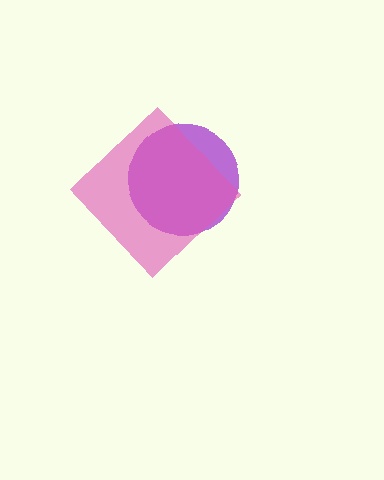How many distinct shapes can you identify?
There are 2 distinct shapes: a purple circle, a pink diamond.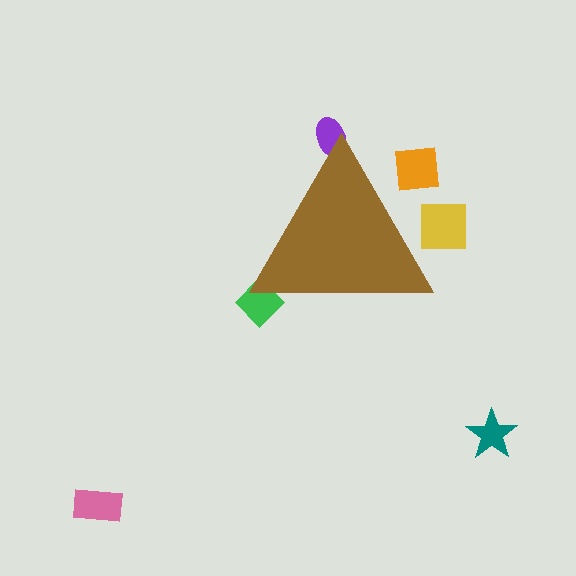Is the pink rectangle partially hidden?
No, the pink rectangle is fully visible.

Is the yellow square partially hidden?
Yes, the yellow square is partially hidden behind the brown triangle.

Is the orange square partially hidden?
Yes, the orange square is partially hidden behind the brown triangle.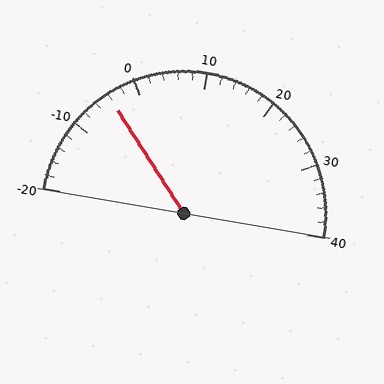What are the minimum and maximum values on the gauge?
The gauge ranges from -20 to 40.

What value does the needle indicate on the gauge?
The needle indicates approximately -4.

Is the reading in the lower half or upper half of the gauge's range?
The reading is in the lower half of the range (-20 to 40).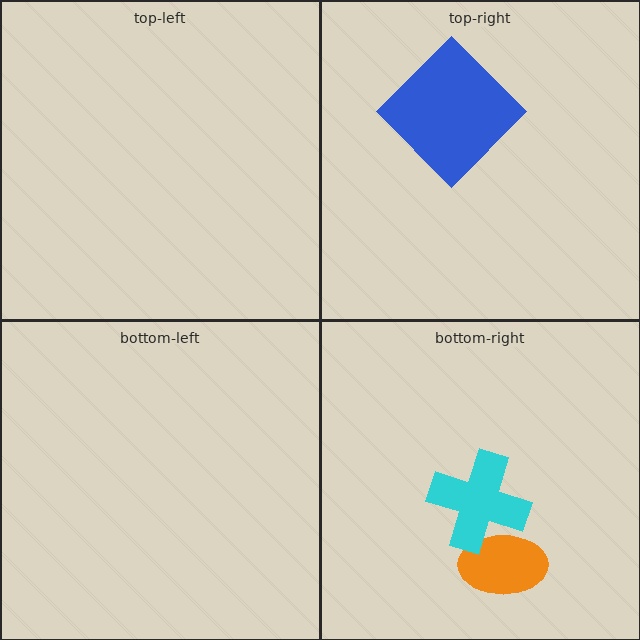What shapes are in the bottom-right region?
The orange ellipse, the cyan cross.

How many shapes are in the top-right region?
1.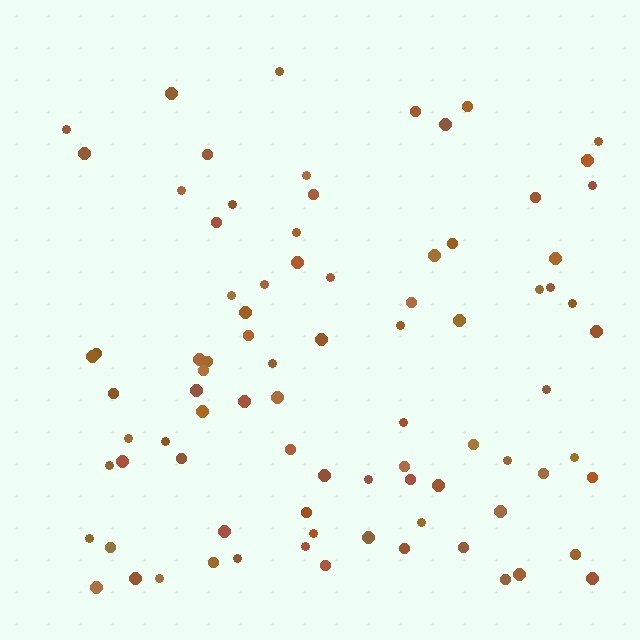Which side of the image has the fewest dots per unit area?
The top.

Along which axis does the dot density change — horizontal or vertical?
Vertical.